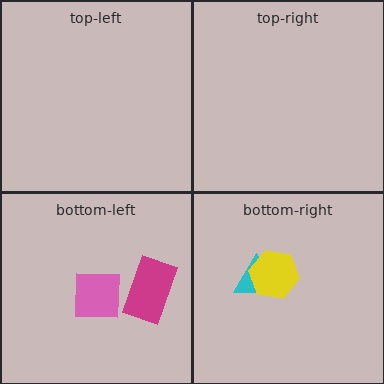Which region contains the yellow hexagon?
The bottom-right region.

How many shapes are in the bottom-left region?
2.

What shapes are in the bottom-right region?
The cyan triangle, the yellow hexagon.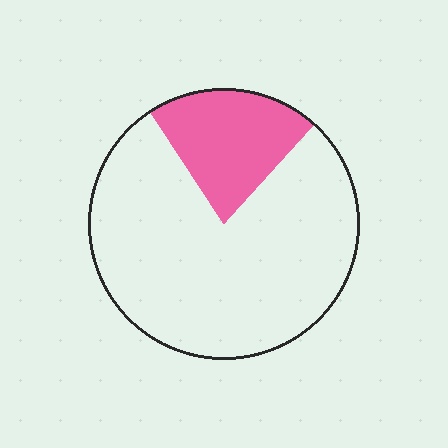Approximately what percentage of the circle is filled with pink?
Approximately 20%.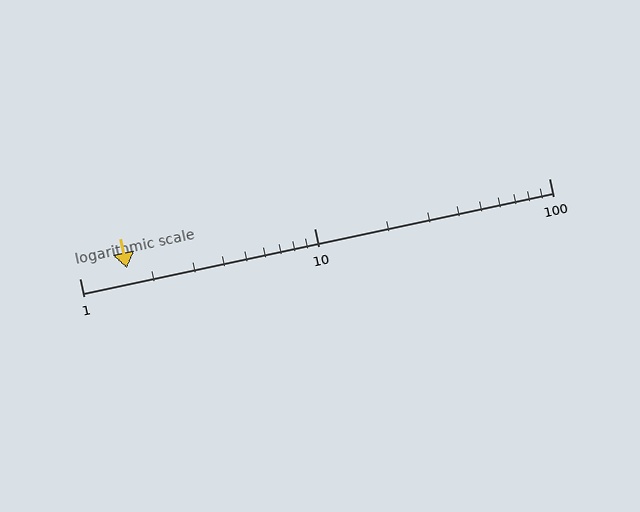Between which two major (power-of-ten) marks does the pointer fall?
The pointer is between 1 and 10.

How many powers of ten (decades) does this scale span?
The scale spans 2 decades, from 1 to 100.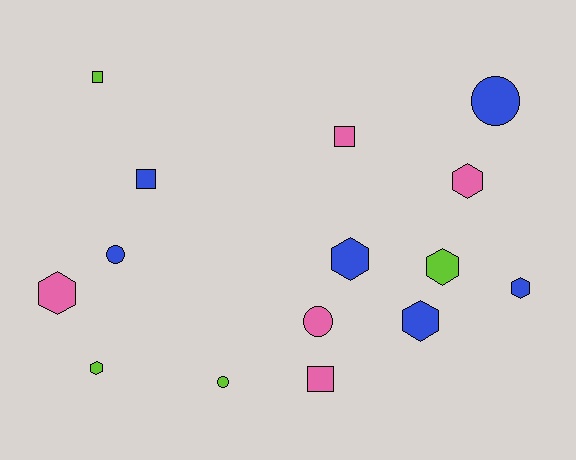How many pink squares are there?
There are 2 pink squares.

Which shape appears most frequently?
Hexagon, with 7 objects.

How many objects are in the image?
There are 15 objects.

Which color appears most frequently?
Blue, with 6 objects.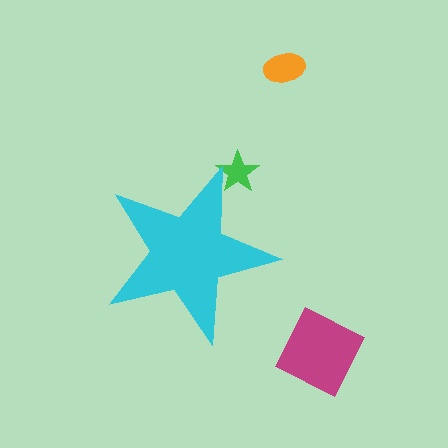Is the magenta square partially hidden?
No, the magenta square is fully visible.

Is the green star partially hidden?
Yes, the green star is partially hidden behind the cyan star.